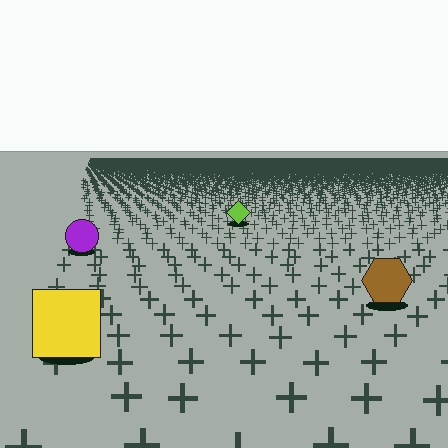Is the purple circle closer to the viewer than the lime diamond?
Yes. The purple circle is closer — you can tell from the texture gradient: the ground texture is coarser near it.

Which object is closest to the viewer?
The yellow square is closest. The texture marks near it are larger and more spread out.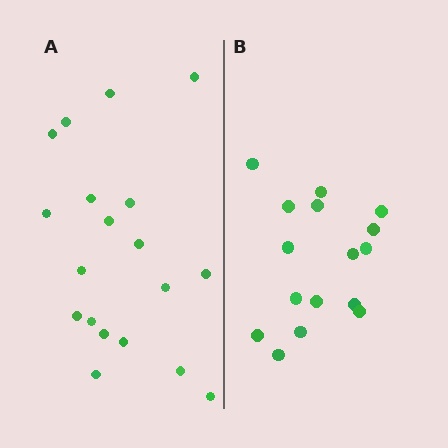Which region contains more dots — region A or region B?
Region A (the left region) has more dots.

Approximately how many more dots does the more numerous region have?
Region A has just a few more — roughly 2 or 3 more dots than region B.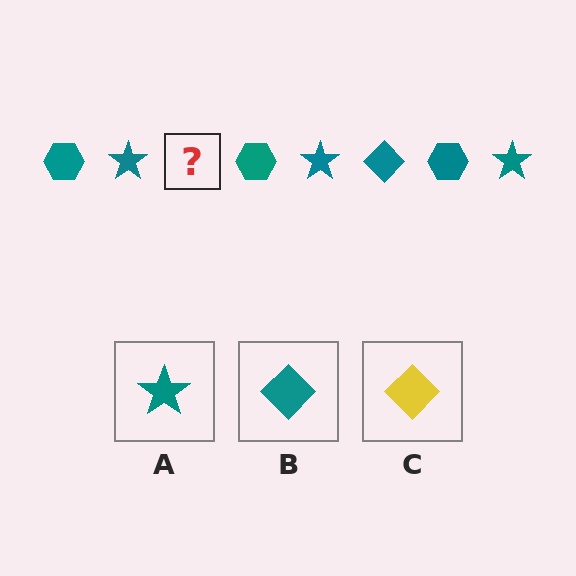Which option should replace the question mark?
Option B.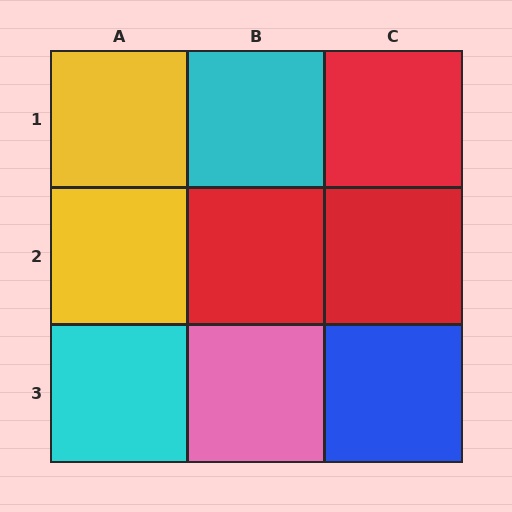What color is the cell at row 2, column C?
Red.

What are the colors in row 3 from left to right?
Cyan, pink, blue.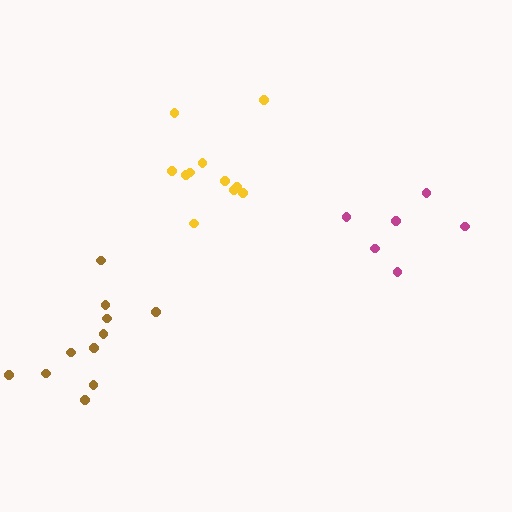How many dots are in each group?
Group 1: 11 dots, Group 2: 11 dots, Group 3: 6 dots (28 total).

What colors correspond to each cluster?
The clusters are colored: yellow, brown, magenta.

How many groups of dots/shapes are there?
There are 3 groups.